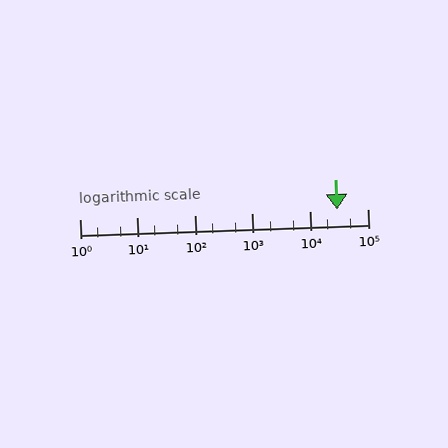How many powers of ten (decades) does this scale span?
The scale spans 5 decades, from 1 to 100000.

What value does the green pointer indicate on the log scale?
The pointer indicates approximately 30000.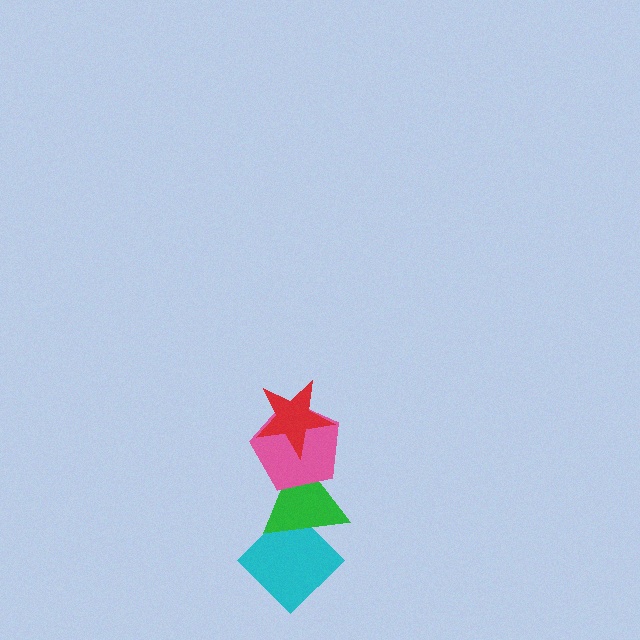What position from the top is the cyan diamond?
The cyan diamond is 4th from the top.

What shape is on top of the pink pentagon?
The red star is on top of the pink pentagon.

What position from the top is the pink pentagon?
The pink pentagon is 2nd from the top.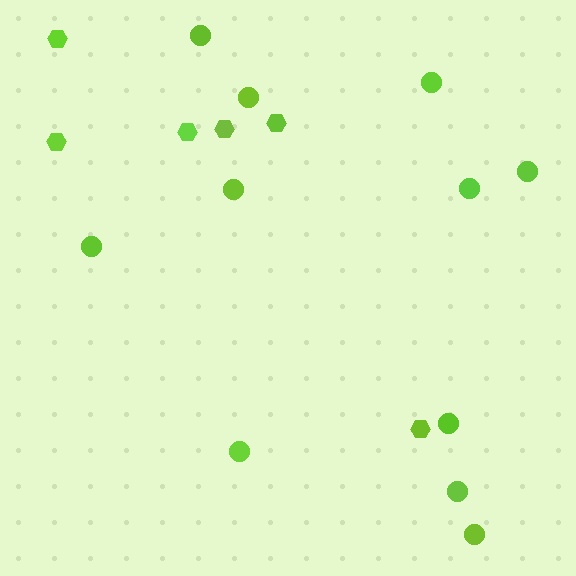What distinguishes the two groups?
There are 2 groups: one group of circles (11) and one group of hexagons (6).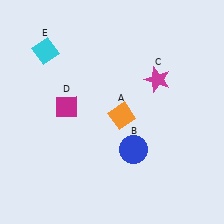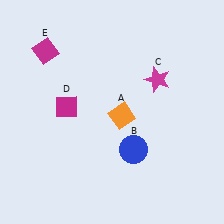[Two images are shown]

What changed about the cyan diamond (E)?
In Image 1, E is cyan. In Image 2, it changed to magenta.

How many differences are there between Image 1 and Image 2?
There is 1 difference between the two images.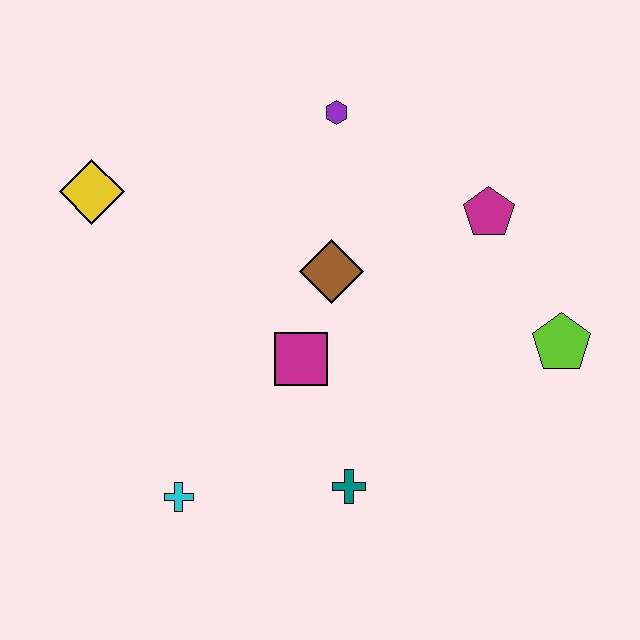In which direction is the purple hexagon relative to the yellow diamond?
The purple hexagon is to the right of the yellow diamond.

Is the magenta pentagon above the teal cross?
Yes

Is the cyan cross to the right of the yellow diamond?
Yes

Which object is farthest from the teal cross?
The yellow diamond is farthest from the teal cross.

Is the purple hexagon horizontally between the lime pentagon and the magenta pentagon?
No